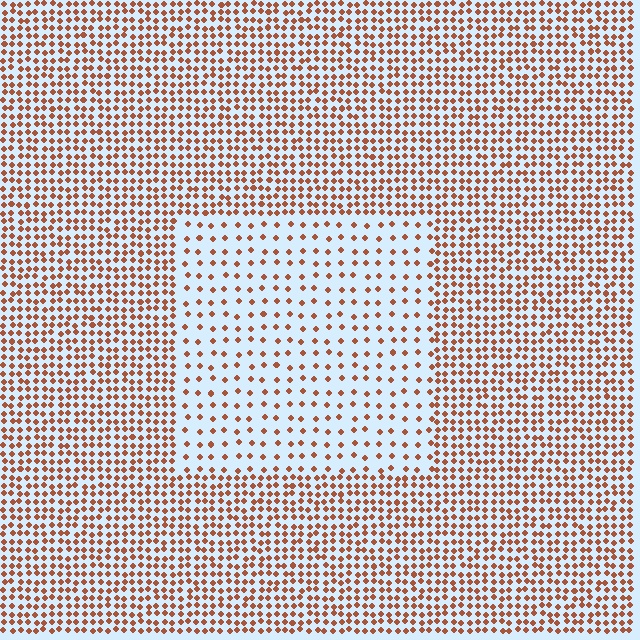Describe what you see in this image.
The image contains small brown elements arranged at two different densities. A rectangle-shaped region is visible where the elements are less densely packed than the surrounding area.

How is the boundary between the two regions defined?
The boundary is defined by a change in element density (approximately 2.6x ratio). All elements are the same color, size, and shape.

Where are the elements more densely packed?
The elements are more densely packed outside the rectangle boundary.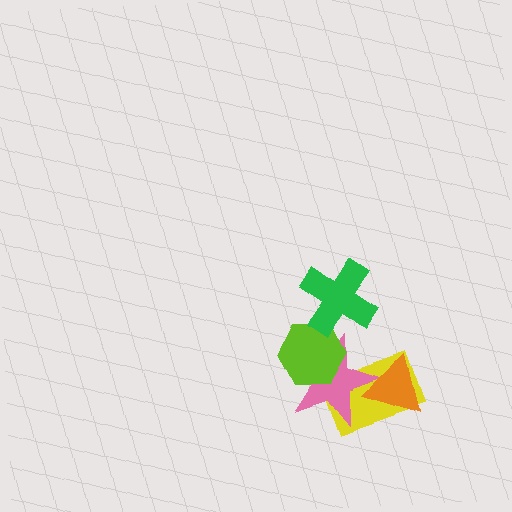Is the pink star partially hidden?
Yes, it is partially covered by another shape.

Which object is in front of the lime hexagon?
The green cross is in front of the lime hexagon.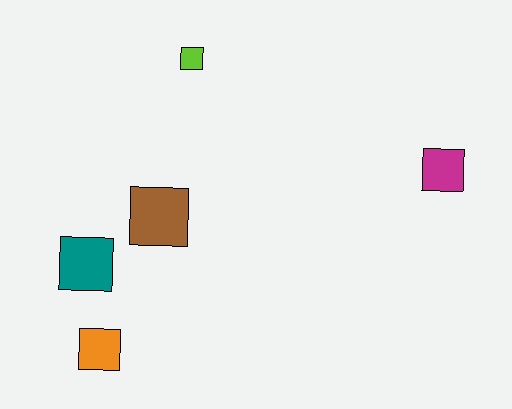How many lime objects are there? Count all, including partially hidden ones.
There is 1 lime object.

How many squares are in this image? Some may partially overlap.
There are 5 squares.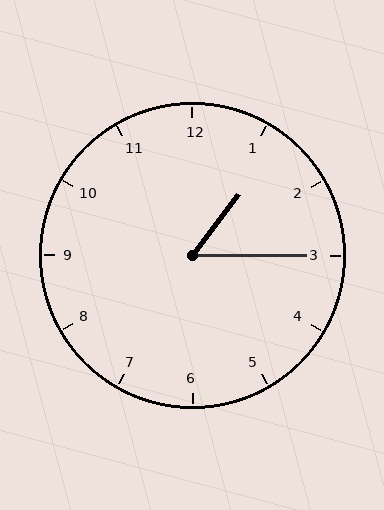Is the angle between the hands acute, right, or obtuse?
It is acute.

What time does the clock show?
1:15.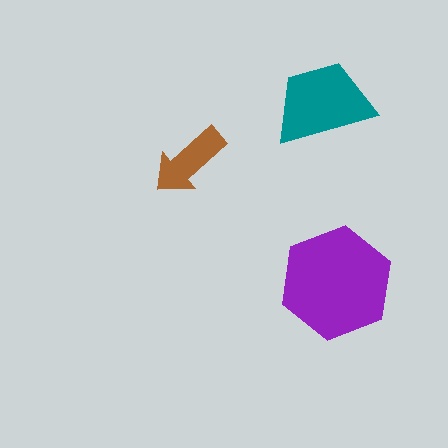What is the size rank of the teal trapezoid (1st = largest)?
2nd.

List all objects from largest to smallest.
The purple hexagon, the teal trapezoid, the brown arrow.